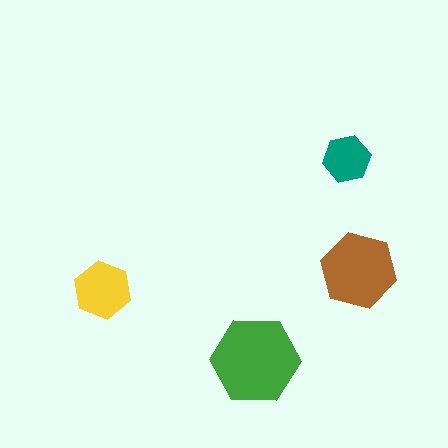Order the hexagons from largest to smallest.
the green one, the brown one, the yellow one, the teal one.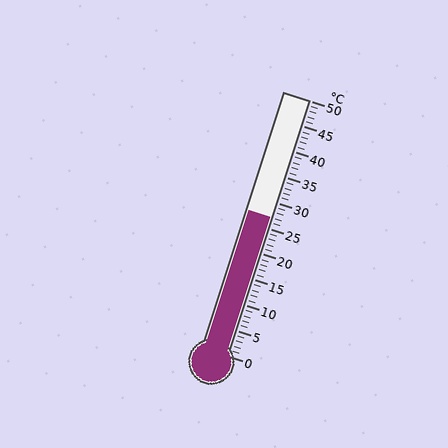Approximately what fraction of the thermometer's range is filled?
The thermometer is filled to approximately 55% of its range.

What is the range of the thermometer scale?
The thermometer scale ranges from 0°C to 50°C.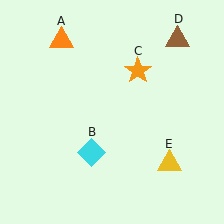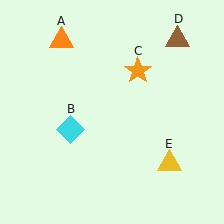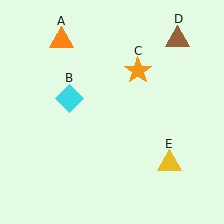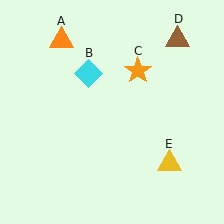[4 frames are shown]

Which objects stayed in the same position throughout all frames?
Orange triangle (object A) and orange star (object C) and brown triangle (object D) and yellow triangle (object E) remained stationary.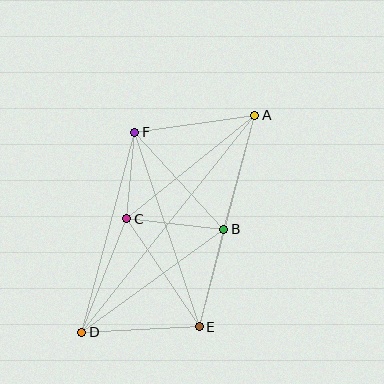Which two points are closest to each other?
Points C and F are closest to each other.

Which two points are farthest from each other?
Points A and D are farthest from each other.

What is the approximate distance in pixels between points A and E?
The distance between A and E is approximately 219 pixels.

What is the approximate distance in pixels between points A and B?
The distance between A and B is approximately 118 pixels.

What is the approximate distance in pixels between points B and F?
The distance between B and F is approximately 132 pixels.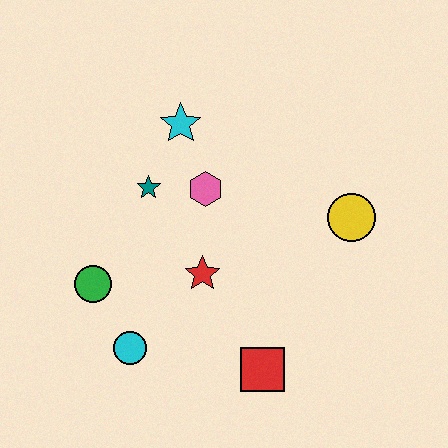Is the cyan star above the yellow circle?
Yes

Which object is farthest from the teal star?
The red square is farthest from the teal star.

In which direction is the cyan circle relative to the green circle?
The cyan circle is below the green circle.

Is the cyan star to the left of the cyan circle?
No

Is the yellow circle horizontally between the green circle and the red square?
No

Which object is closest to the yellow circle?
The pink hexagon is closest to the yellow circle.